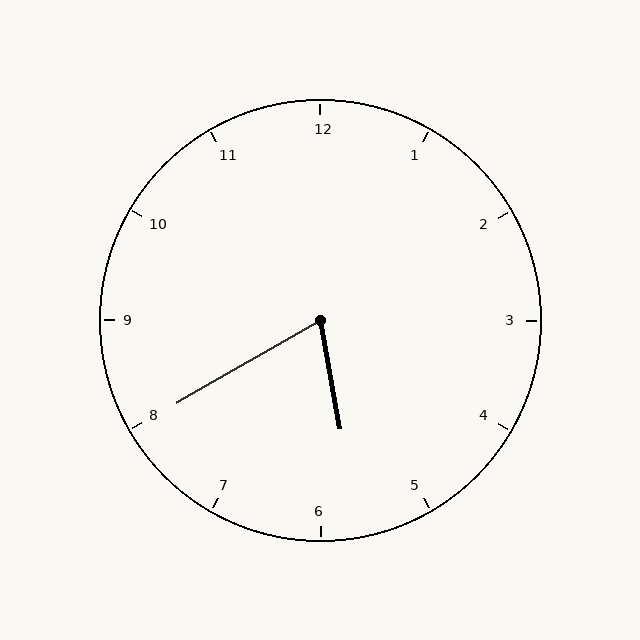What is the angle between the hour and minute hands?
Approximately 70 degrees.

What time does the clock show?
5:40.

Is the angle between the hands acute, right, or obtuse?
It is acute.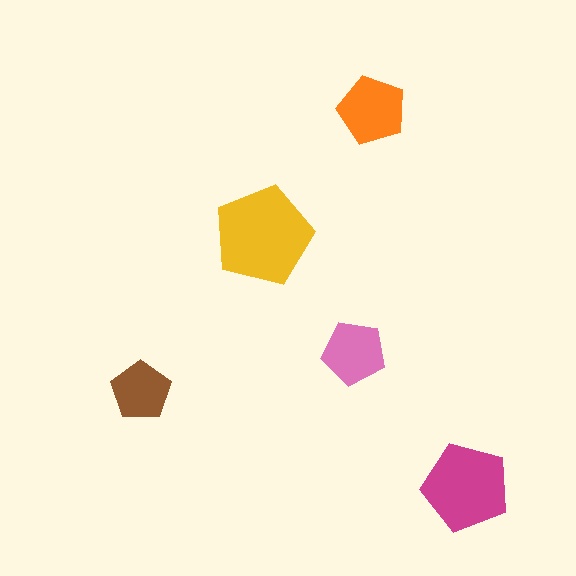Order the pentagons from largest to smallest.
the yellow one, the magenta one, the orange one, the pink one, the brown one.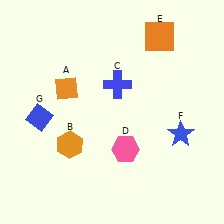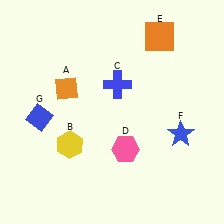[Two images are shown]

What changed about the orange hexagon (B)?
In Image 1, B is orange. In Image 2, it changed to yellow.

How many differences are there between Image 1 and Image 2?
There is 1 difference between the two images.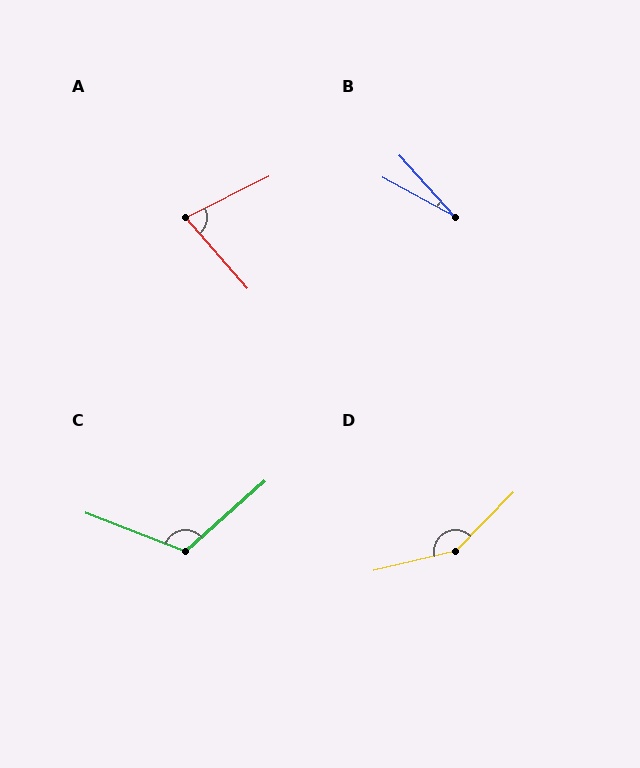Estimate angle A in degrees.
Approximately 75 degrees.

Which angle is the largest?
D, at approximately 148 degrees.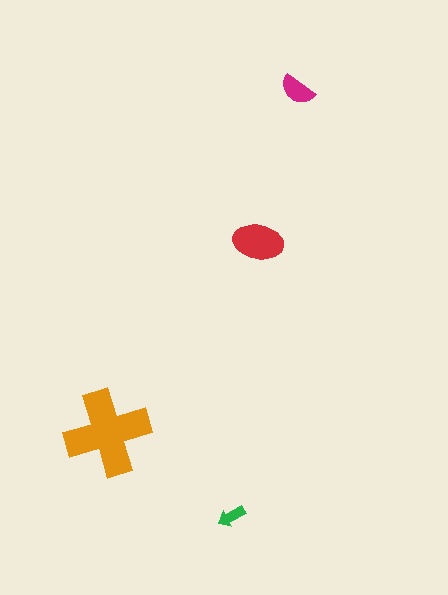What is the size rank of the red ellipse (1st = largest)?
2nd.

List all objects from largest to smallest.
The orange cross, the red ellipse, the magenta semicircle, the green arrow.